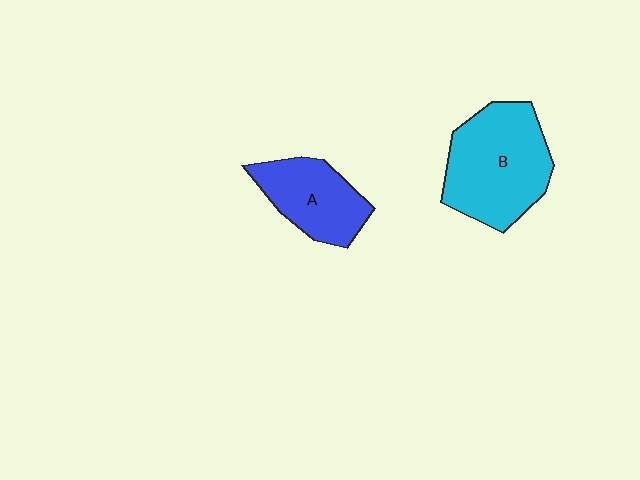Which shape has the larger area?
Shape B (cyan).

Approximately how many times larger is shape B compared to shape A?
Approximately 1.5 times.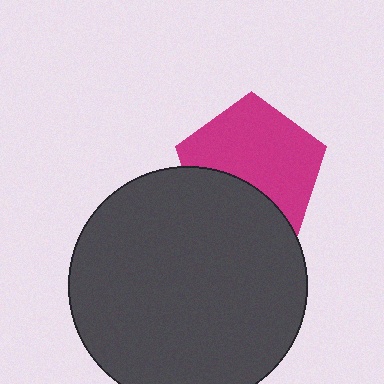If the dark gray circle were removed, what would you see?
You would see the complete magenta pentagon.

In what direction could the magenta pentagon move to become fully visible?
The magenta pentagon could move up. That would shift it out from behind the dark gray circle entirely.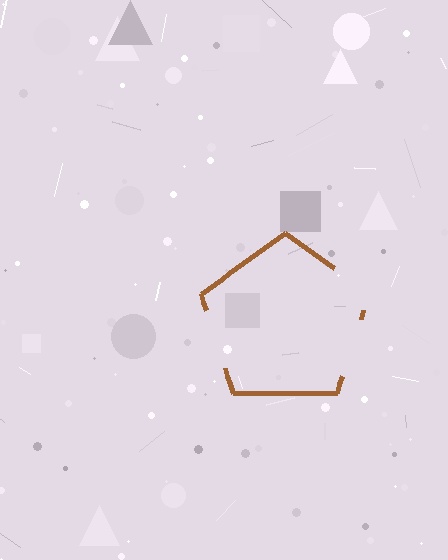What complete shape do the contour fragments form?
The contour fragments form a pentagon.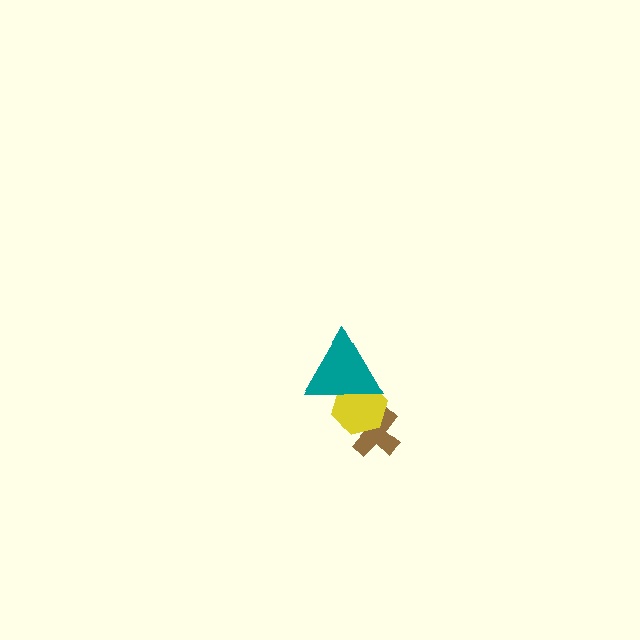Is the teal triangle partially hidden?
No, no other shape covers it.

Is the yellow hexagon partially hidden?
Yes, it is partially covered by another shape.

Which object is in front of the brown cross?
The yellow hexagon is in front of the brown cross.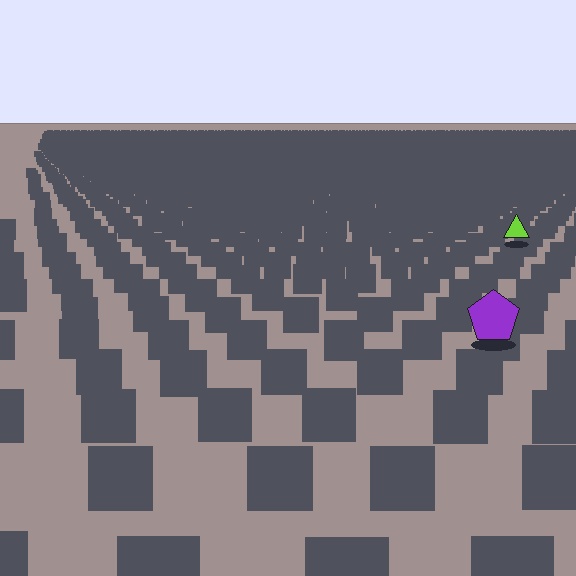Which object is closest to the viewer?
The purple pentagon is closest. The texture marks near it are larger and more spread out.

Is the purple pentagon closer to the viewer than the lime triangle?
Yes. The purple pentagon is closer — you can tell from the texture gradient: the ground texture is coarser near it.